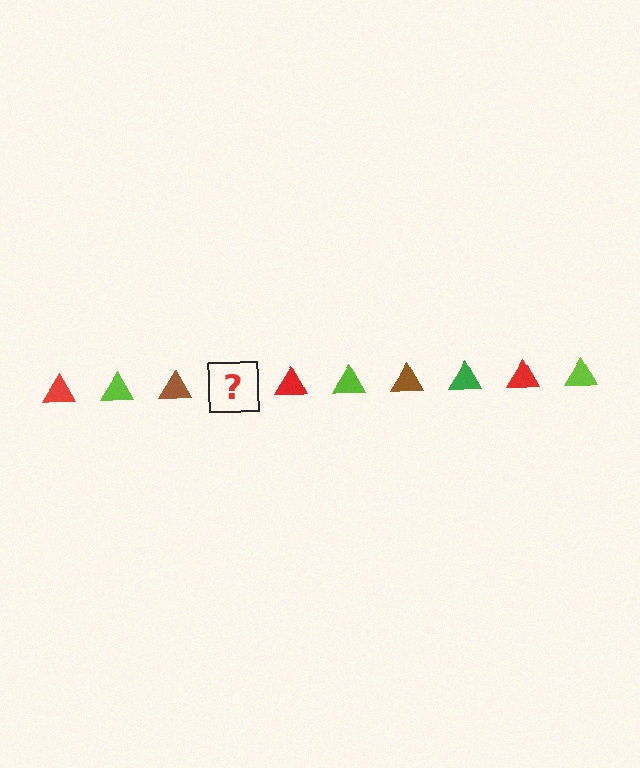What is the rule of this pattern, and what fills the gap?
The rule is that the pattern cycles through red, lime, brown, green triangles. The gap should be filled with a green triangle.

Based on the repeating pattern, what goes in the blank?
The blank should be a green triangle.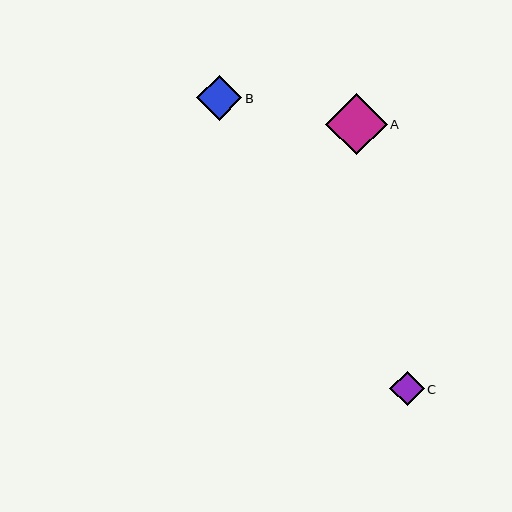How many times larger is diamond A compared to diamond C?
Diamond A is approximately 1.8 times the size of diamond C.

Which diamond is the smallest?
Diamond C is the smallest with a size of approximately 34 pixels.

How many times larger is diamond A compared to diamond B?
Diamond A is approximately 1.4 times the size of diamond B.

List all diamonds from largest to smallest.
From largest to smallest: A, B, C.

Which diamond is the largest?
Diamond A is the largest with a size of approximately 62 pixels.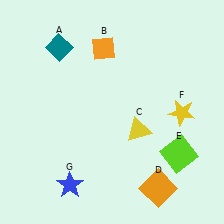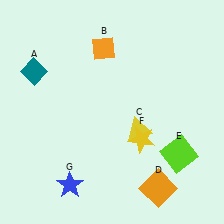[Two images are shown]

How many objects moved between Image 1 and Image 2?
2 objects moved between the two images.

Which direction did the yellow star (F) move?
The yellow star (F) moved left.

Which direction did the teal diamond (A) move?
The teal diamond (A) moved left.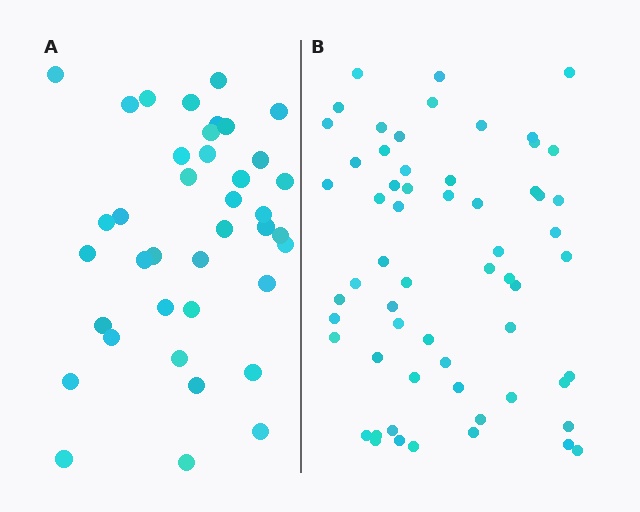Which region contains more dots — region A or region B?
Region B (the right region) has more dots.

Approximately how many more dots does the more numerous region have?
Region B has approximately 20 more dots than region A.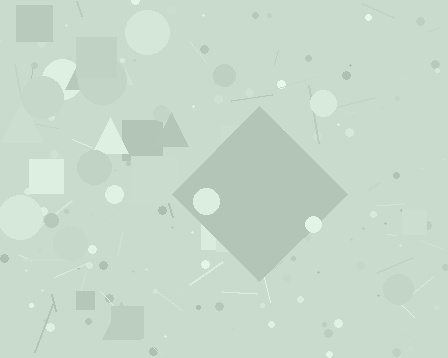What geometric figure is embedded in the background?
A diamond is embedded in the background.